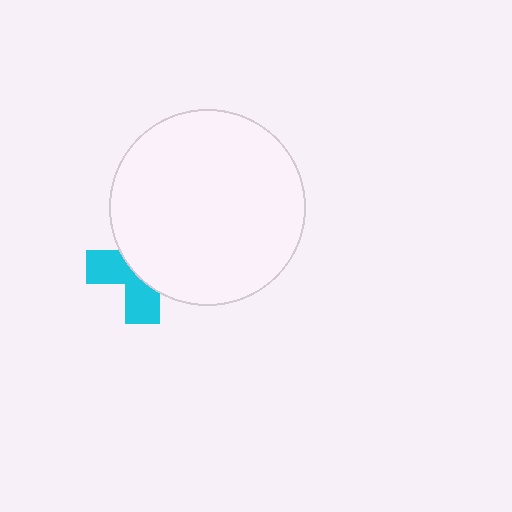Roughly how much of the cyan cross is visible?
A small part of it is visible (roughly 43%).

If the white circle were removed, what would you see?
You would see the complete cyan cross.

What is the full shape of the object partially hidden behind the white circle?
The partially hidden object is a cyan cross.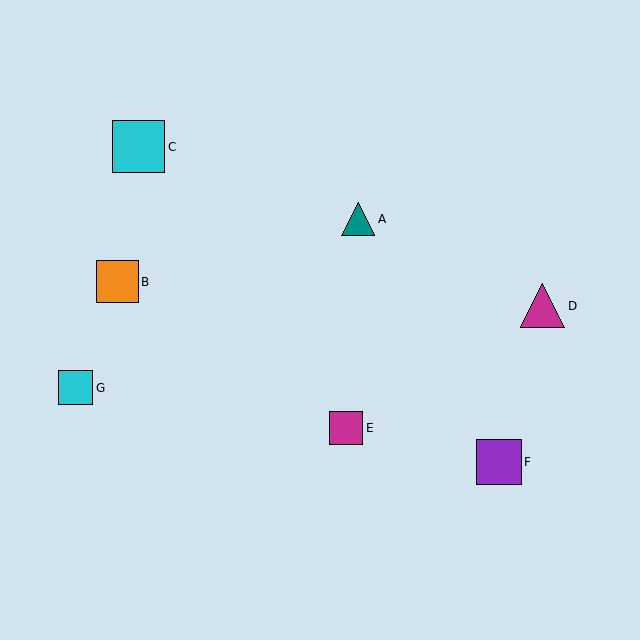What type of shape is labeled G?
Shape G is a cyan square.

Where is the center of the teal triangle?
The center of the teal triangle is at (358, 219).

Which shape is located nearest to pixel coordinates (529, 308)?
The magenta triangle (labeled D) at (543, 306) is nearest to that location.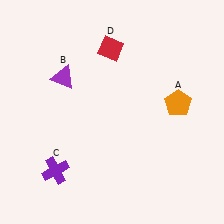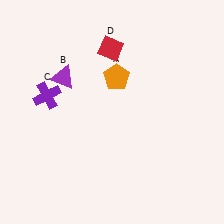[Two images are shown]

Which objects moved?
The objects that moved are: the orange pentagon (A), the purple cross (C).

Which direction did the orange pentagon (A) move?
The orange pentagon (A) moved left.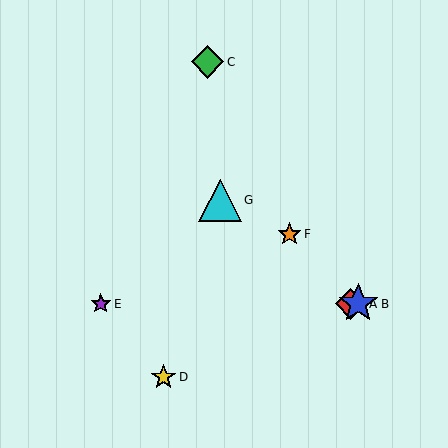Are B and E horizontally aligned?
Yes, both are at y≈304.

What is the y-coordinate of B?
Object B is at y≈304.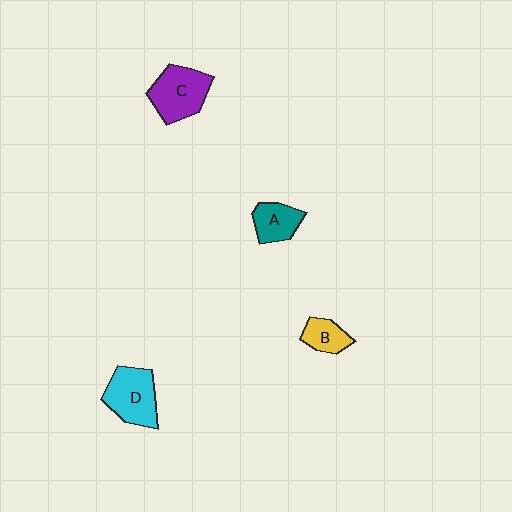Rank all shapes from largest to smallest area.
From largest to smallest: C (purple), D (cyan), A (teal), B (yellow).